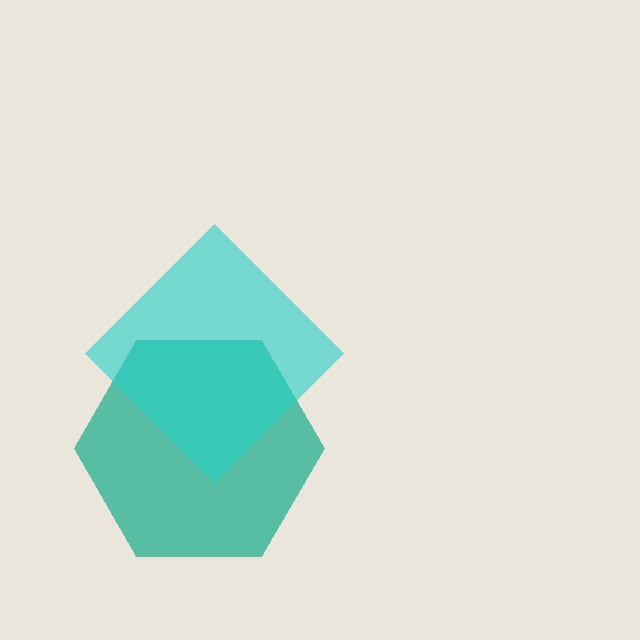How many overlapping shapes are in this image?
There are 2 overlapping shapes in the image.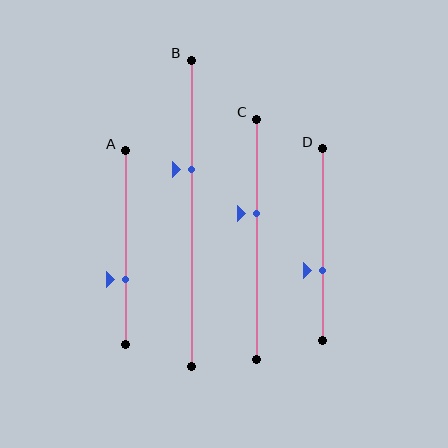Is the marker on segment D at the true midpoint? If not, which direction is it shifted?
No, the marker on segment D is shifted downward by about 13% of the segment length.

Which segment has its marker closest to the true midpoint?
Segment C has its marker closest to the true midpoint.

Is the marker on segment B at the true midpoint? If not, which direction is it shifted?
No, the marker on segment B is shifted upward by about 14% of the segment length.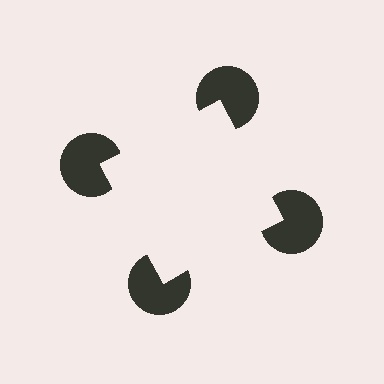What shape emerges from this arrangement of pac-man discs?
An illusory square — its edges are inferred from the aligned wedge cuts in the pac-man discs, not physically drawn.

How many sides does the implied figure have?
4 sides.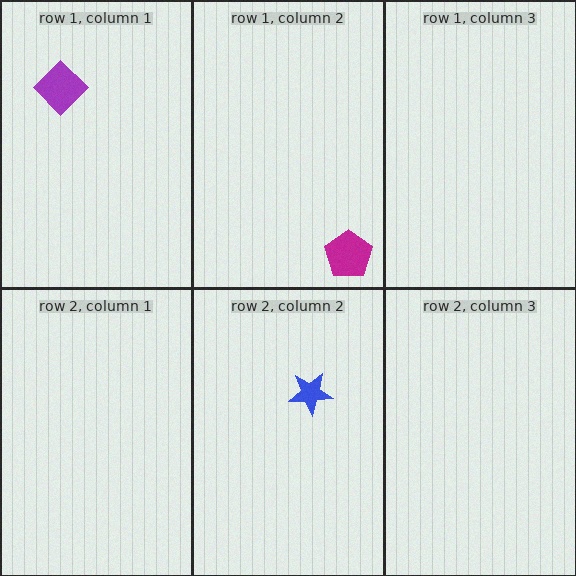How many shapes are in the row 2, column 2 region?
1.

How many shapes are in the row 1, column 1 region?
1.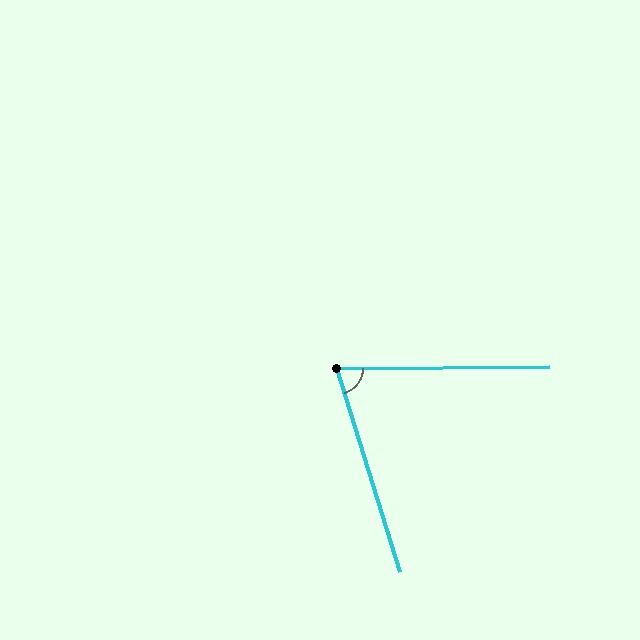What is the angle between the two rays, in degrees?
Approximately 73 degrees.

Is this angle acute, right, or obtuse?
It is acute.